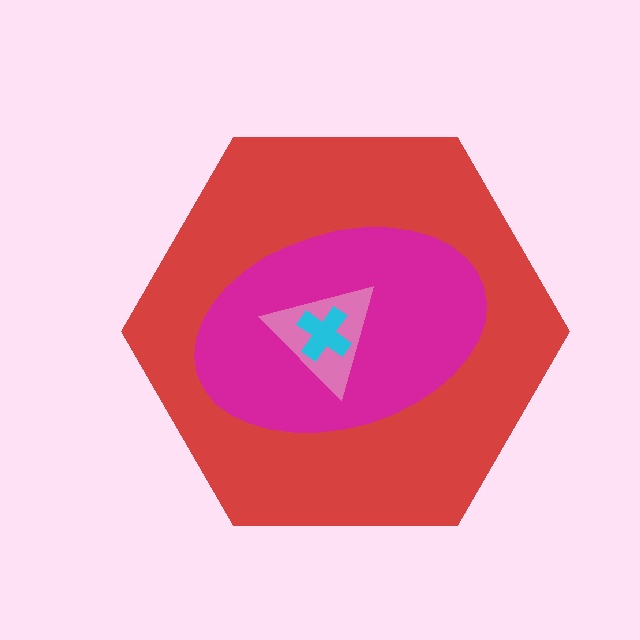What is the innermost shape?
The cyan cross.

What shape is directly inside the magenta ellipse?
The pink triangle.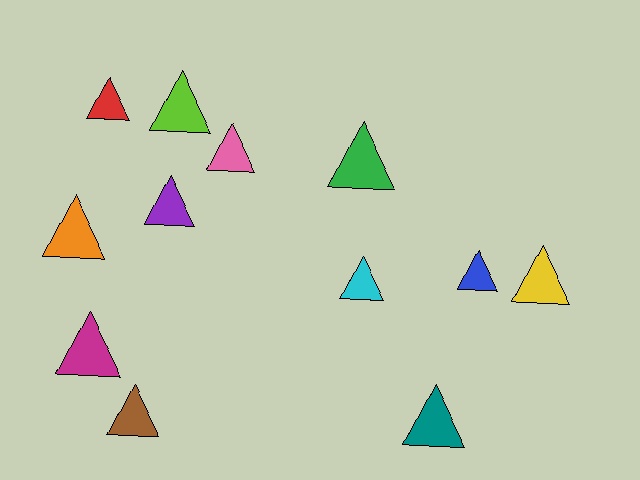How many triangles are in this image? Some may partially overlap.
There are 12 triangles.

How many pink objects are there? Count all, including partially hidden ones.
There is 1 pink object.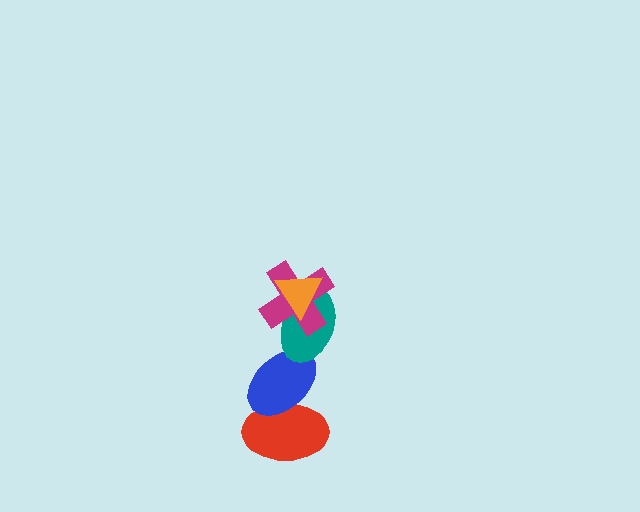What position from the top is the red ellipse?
The red ellipse is 5th from the top.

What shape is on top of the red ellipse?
The blue ellipse is on top of the red ellipse.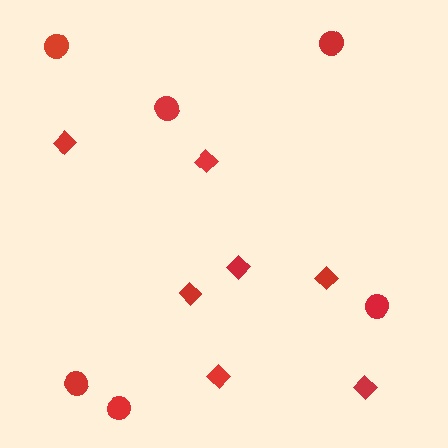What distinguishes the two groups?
There are 2 groups: one group of circles (6) and one group of diamonds (7).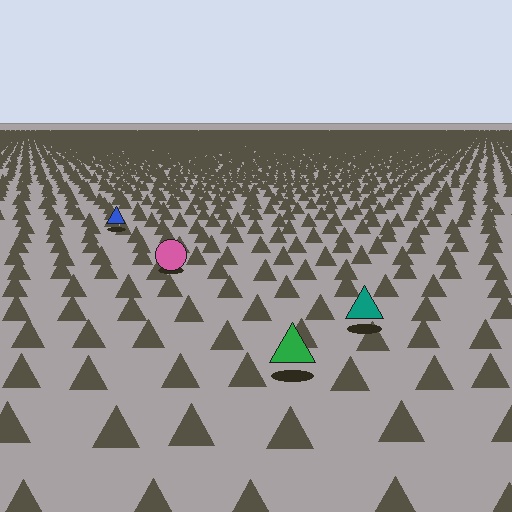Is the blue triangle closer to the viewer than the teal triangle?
No. The teal triangle is closer — you can tell from the texture gradient: the ground texture is coarser near it.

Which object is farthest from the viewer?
The blue triangle is farthest from the viewer. It appears smaller and the ground texture around it is denser.